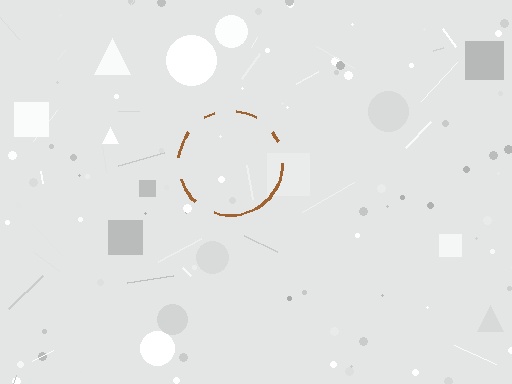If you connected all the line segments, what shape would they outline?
They would outline a circle.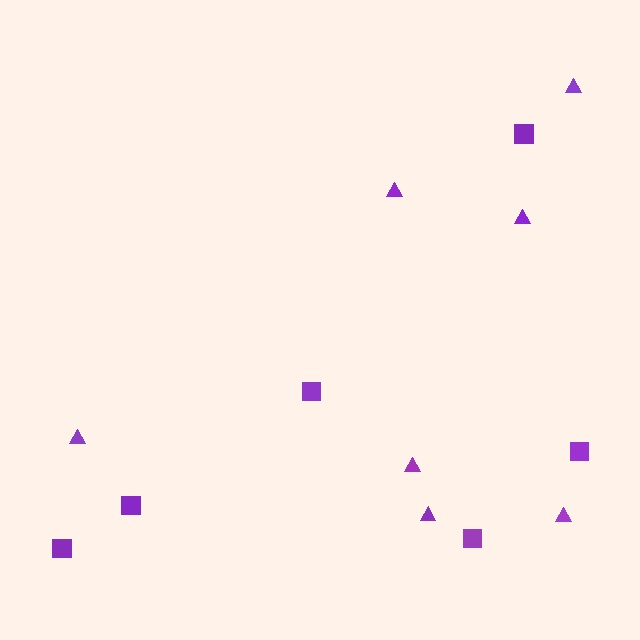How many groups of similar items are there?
There are 2 groups: one group of squares (6) and one group of triangles (7).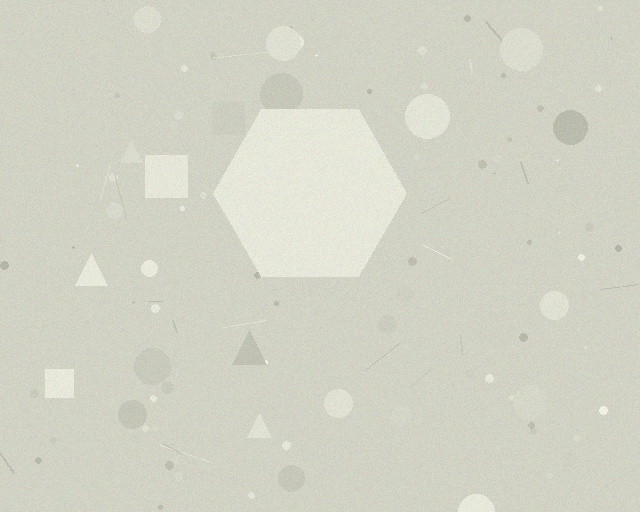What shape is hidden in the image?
A hexagon is hidden in the image.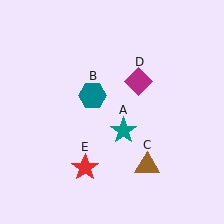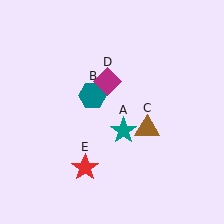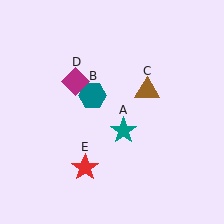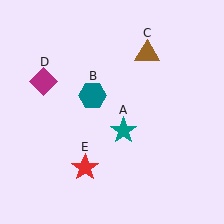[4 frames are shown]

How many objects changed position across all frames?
2 objects changed position: brown triangle (object C), magenta diamond (object D).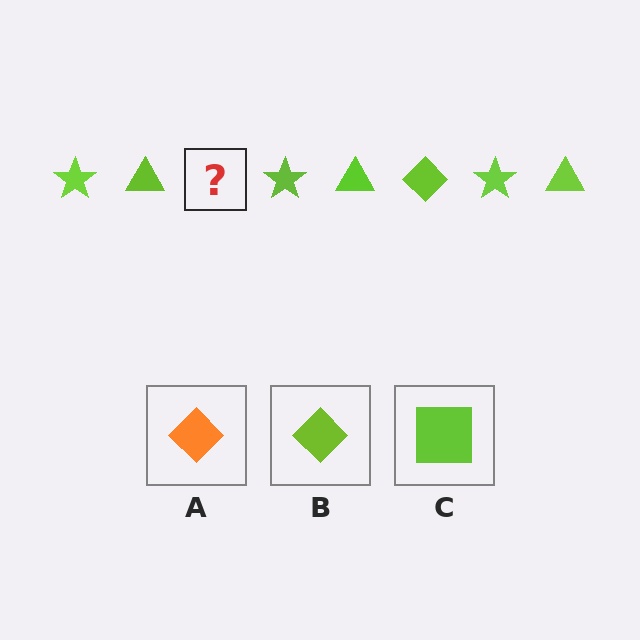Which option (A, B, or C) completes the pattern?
B.